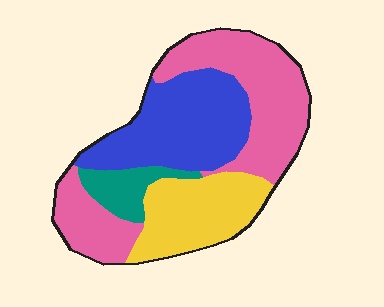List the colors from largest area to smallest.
From largest to smallest: pink, blue, yellow, teal.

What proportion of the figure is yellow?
Yellow covers around 20% of the figure.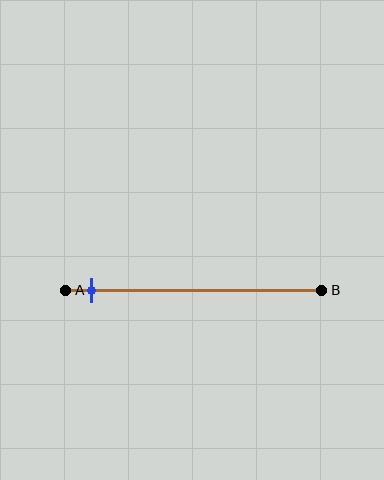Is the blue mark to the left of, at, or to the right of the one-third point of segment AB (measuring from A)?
The blue mark is to the left of the one-third point of segment AB.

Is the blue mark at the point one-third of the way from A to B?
No, the mark is at about 10% from A, not at the 33% one-third point.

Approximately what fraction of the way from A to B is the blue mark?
The blue mark is approximately 10% of the way from A to B.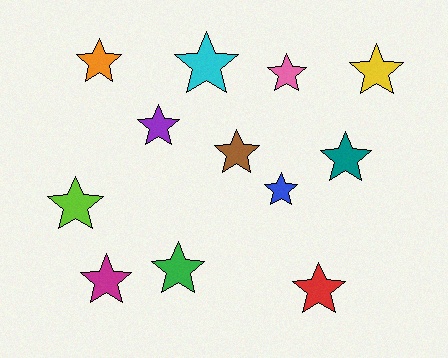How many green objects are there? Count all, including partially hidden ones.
There is 1 green object.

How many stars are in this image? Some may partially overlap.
There are 12 stars.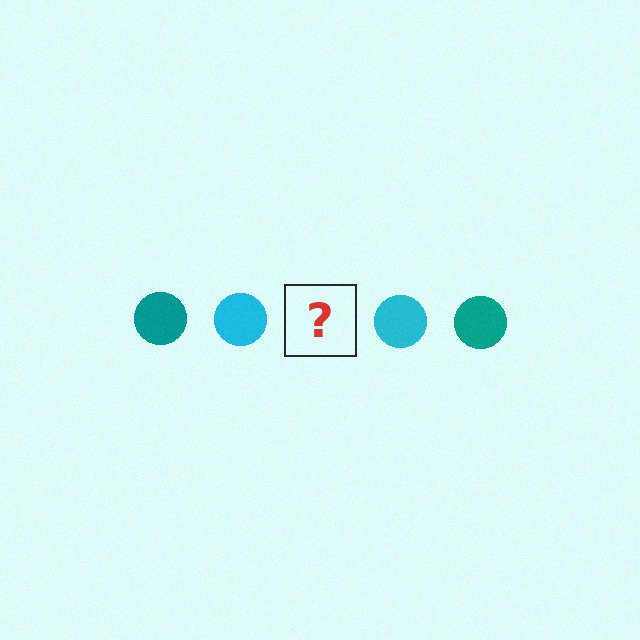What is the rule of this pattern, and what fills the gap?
The rule is that the pattern cycles through teal, cyan circles. The gap should be filled with a teal circle.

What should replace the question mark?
The question mark should be replaced with a teal circle.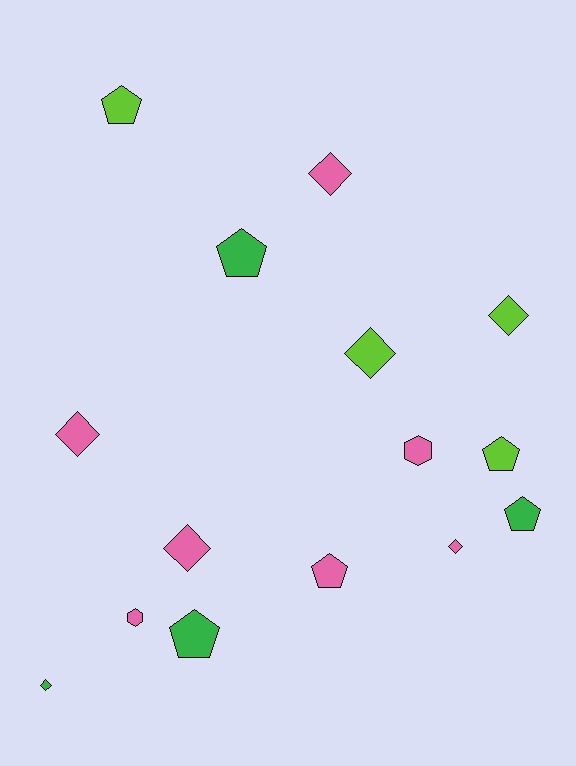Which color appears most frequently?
Pink, with 7 objects.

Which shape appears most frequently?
Diamond, with 7 objects.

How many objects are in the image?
There are 15 objects.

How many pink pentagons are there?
There is 1 pink pentagon.